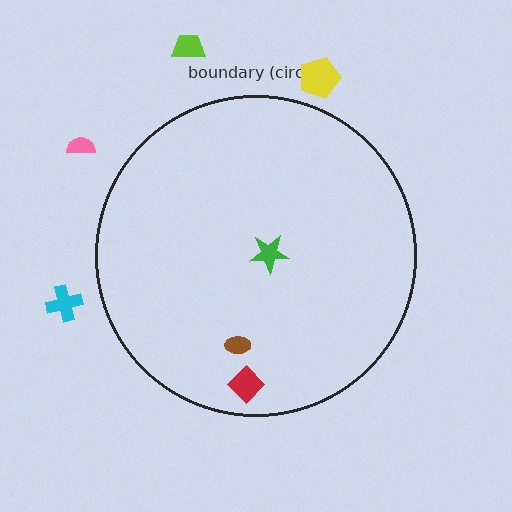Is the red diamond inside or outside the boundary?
Inside.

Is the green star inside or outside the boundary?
Inside.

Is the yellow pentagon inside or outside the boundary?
Outside.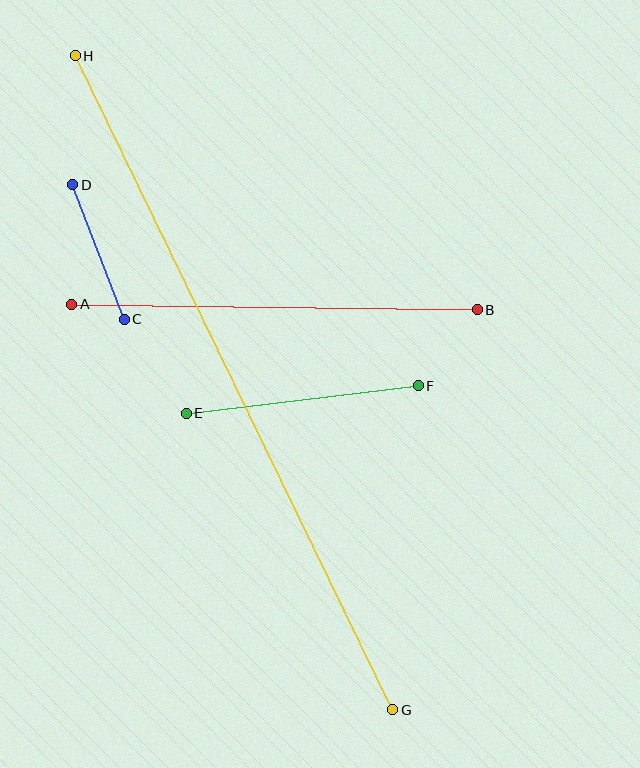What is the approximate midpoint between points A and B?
The midpoint is at approximately (274, 307) pixels.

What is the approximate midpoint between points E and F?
The midpoint is at approximately (302, 400) pixels.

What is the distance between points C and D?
The distance is approximately 144 pixels.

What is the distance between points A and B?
The distance is approximately 406 pixels.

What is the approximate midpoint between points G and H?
The midpoint is at approximately (234, 383) pixels.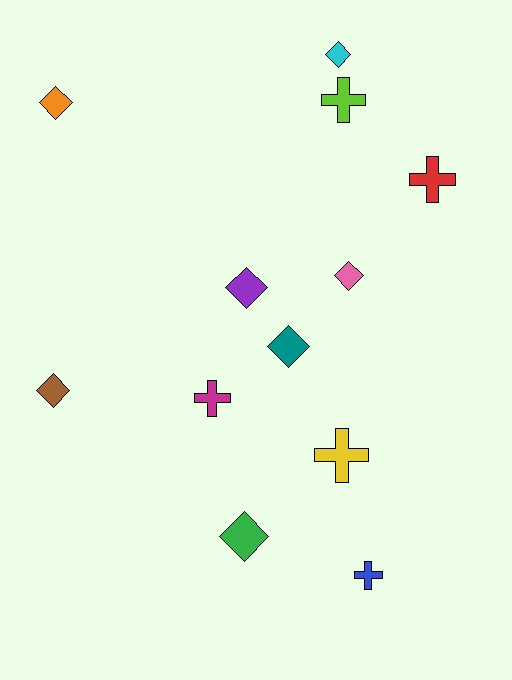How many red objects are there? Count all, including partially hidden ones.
There is 1 red object.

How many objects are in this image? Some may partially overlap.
There are 12 objects.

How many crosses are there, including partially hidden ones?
There are 5 crosses.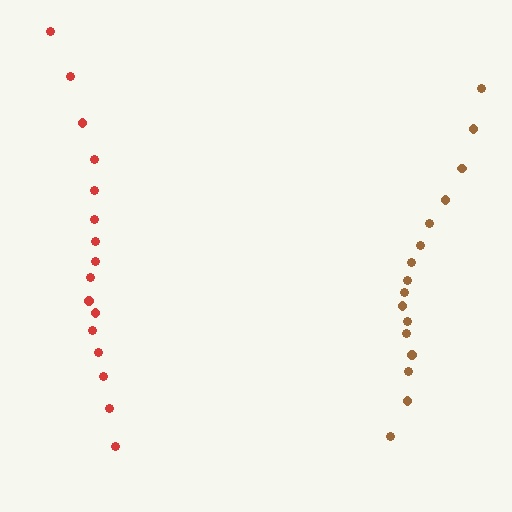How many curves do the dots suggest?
There are 2 distinct paths.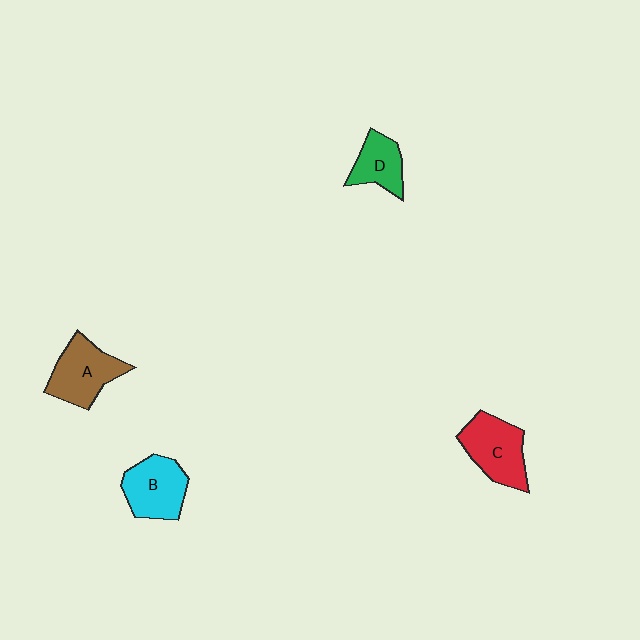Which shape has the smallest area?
Shape D (green).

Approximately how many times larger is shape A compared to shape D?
Approximately 1.4 times.